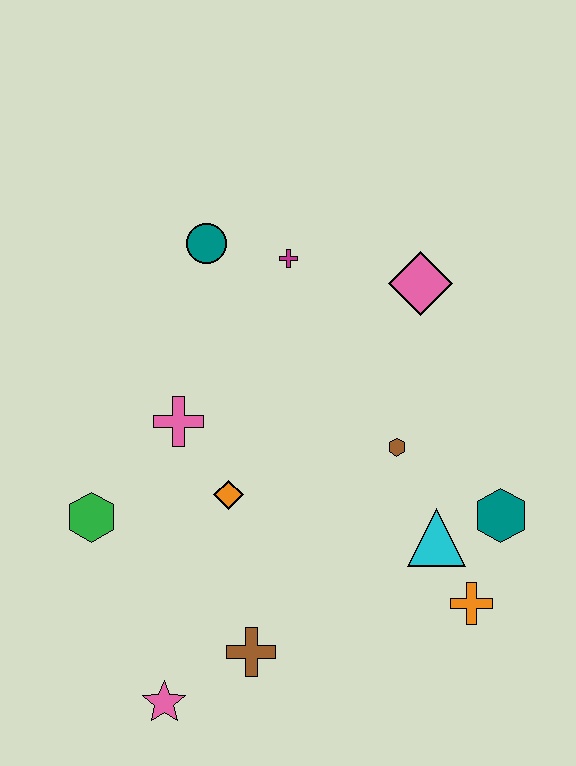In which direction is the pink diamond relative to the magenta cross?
The pink diamond is to the right of the magenta cross.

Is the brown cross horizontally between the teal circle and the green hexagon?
No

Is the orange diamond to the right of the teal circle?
Yes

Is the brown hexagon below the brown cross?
No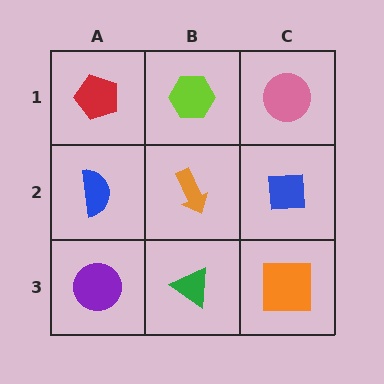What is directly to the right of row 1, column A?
A lime hexagon.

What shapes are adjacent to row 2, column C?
A pink circle (row 1, column C), an orange square (row 3, column C), an orange arrow (row 2, column B).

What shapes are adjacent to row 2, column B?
A lime hexagon (row 1, column B), a green triangle (row 3, column B), a blue semicircle (row 2, column A), a blue square (row 2, column C).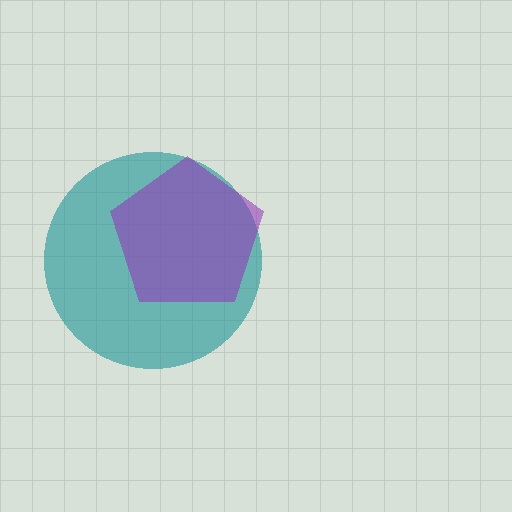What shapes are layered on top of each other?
The layered shapes are: a teal circle, a purple pentagon.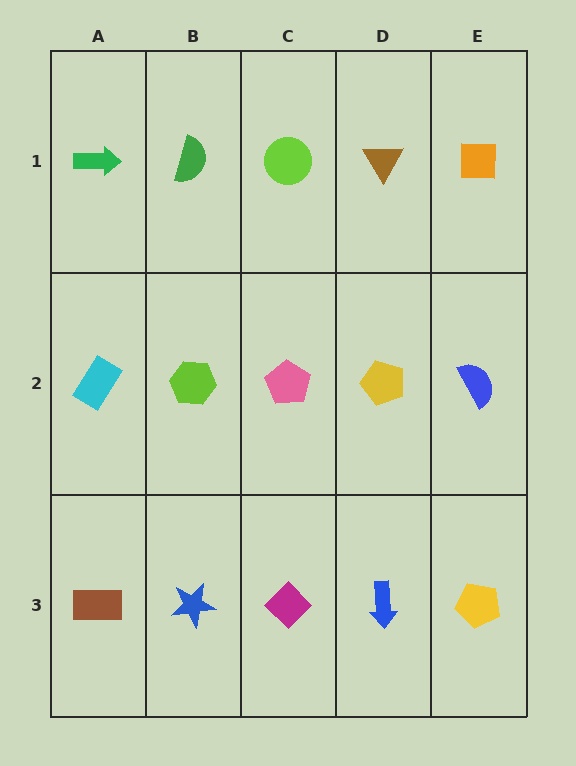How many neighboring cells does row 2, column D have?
4.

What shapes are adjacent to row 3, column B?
A lime hexagon (row 2, column B), a brown rectangle (row 3, column A), a magenta diamond (row 3, column C).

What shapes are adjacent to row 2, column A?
A green arrow (row 1, column A), a brown rectangle (row 3, column A), a lime hexagon (row 2, column B).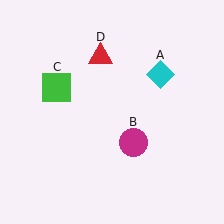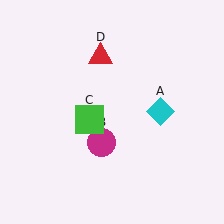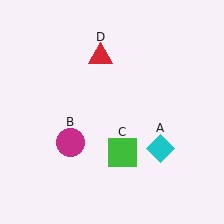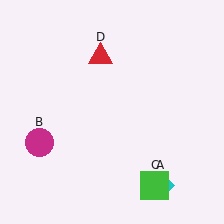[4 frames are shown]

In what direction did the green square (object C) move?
The green square (object C) moved down and to the right.